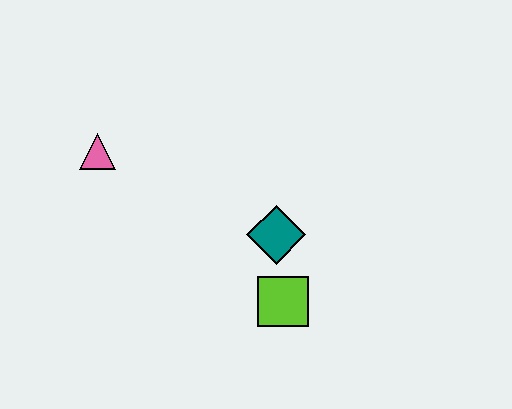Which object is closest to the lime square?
The teal diamond is closest to the lime square.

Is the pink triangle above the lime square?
Yes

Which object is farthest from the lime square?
The pink triangle is farthest from the lime square.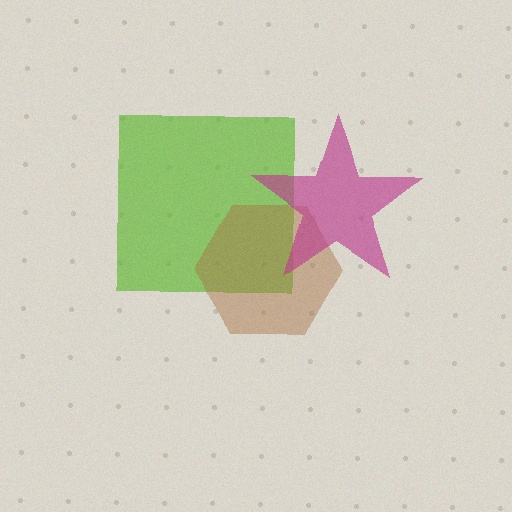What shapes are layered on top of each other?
The layered shapes are: a lime square, a brown hexagon, a magenta star.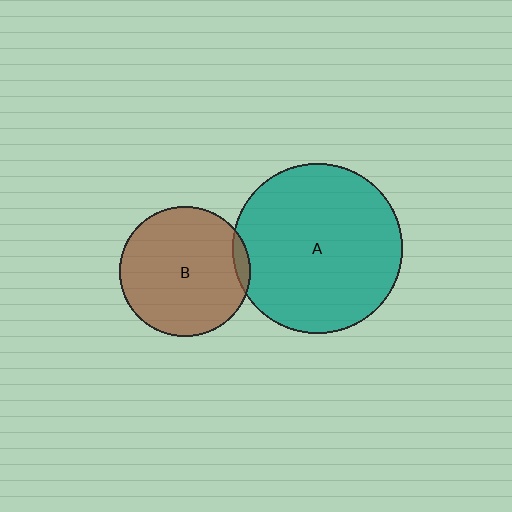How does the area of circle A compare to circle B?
Approximately 1.7 times.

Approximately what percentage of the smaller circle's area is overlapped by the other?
Approximately 5%.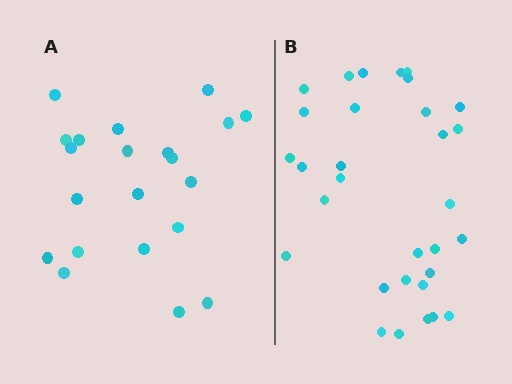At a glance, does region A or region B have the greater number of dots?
Region B (the right region) has more dots.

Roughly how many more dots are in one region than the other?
Region B has roughly 10 or so more dots than region A.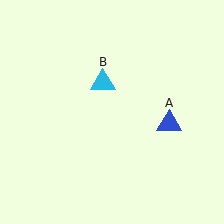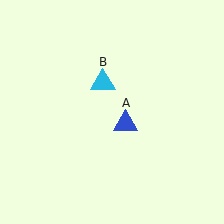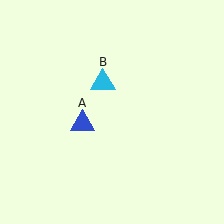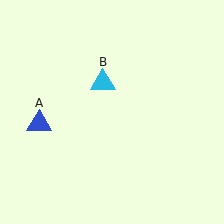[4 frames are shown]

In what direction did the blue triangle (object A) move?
The blue triangle (object A) moved left.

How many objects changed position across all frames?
1 object changed position: blue triangle (object A).